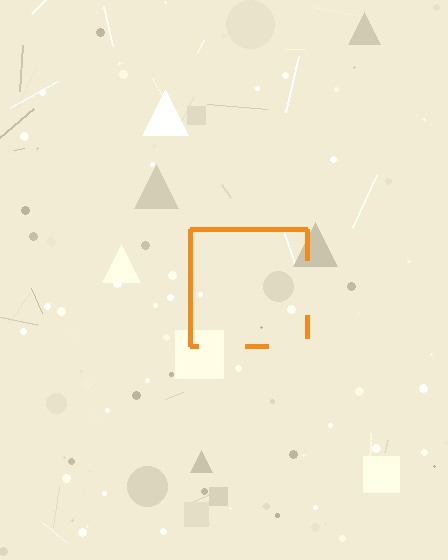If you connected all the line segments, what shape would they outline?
They would outline a square.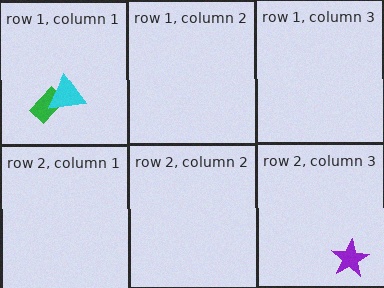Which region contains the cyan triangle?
The row 1, column 1 region.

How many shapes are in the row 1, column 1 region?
2.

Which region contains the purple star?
The row 2, column 3 region.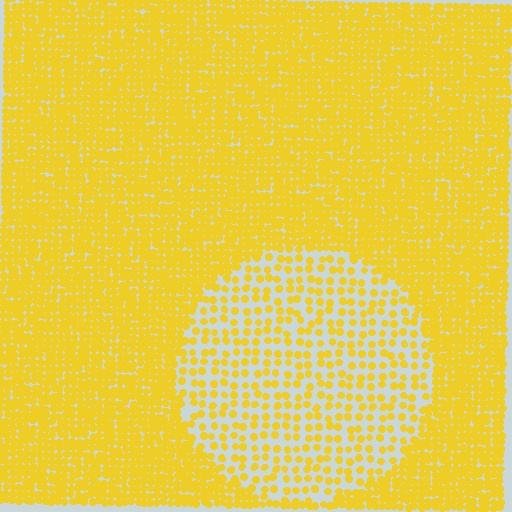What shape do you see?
I see a circle.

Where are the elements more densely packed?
The elements are more densely packed outside the circle boundary.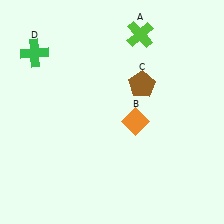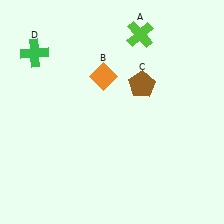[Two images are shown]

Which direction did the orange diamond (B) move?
The orange diamond (B) moved up.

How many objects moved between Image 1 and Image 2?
1 object moved between the two images.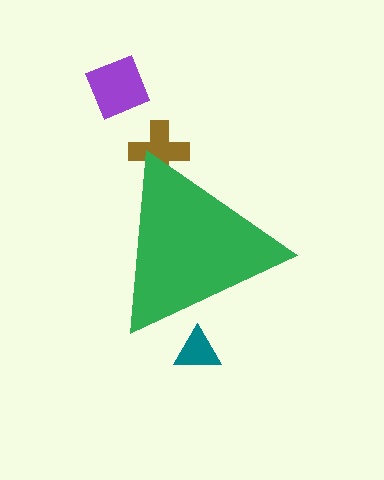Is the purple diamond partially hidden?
No, the purple diamond is fully visible.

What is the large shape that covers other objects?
A green triangle.